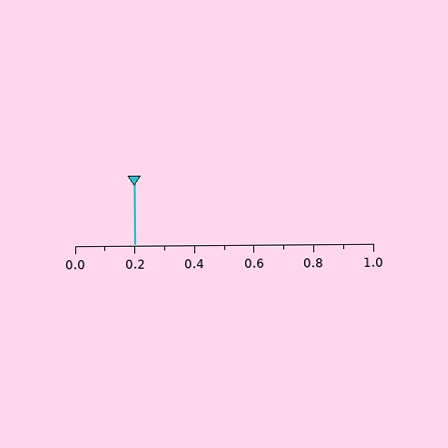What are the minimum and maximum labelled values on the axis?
The axis runs from 0.0 to 1.0.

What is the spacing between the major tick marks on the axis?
The major ticks are spaced 0.2 apart.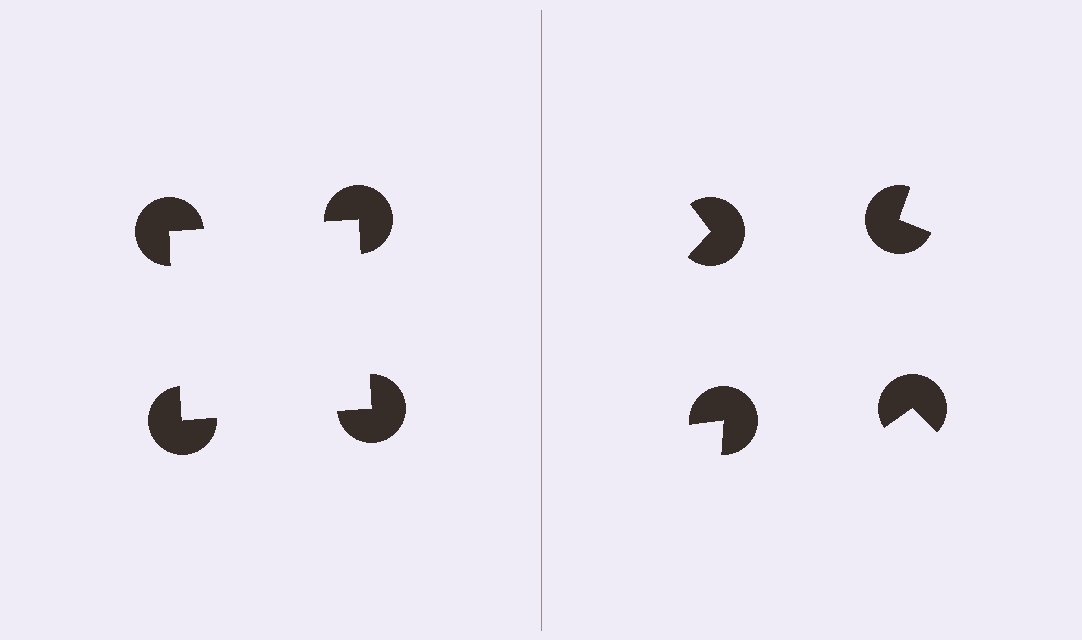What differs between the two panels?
The pac-man discs are positioned identically on both sides; only the wedge orientations differ. On the left they align to a square; on the right they are misaligned.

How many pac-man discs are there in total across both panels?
8 — 4 on each side.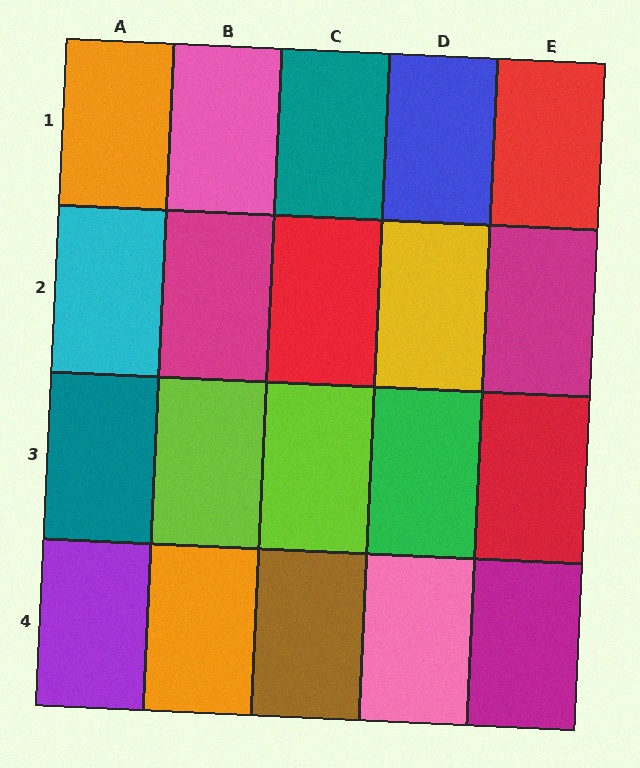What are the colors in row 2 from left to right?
Cyan, magenta, red, yellow, magenta.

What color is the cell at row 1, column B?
Pink.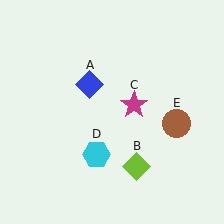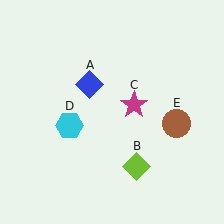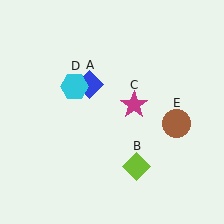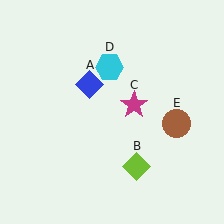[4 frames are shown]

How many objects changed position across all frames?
1 object changed position: cyan hexagon (object D).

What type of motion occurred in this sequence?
The cyan hexagon (object D) rotated clockwise around the center of the scene.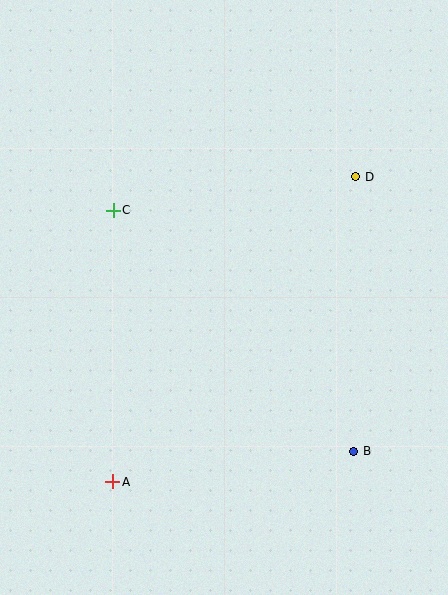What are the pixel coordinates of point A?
Point A is at (113, 482).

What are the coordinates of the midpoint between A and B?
The midpoint between A and B is at (233, 467).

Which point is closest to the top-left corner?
Point C is closest to the top-left corner.